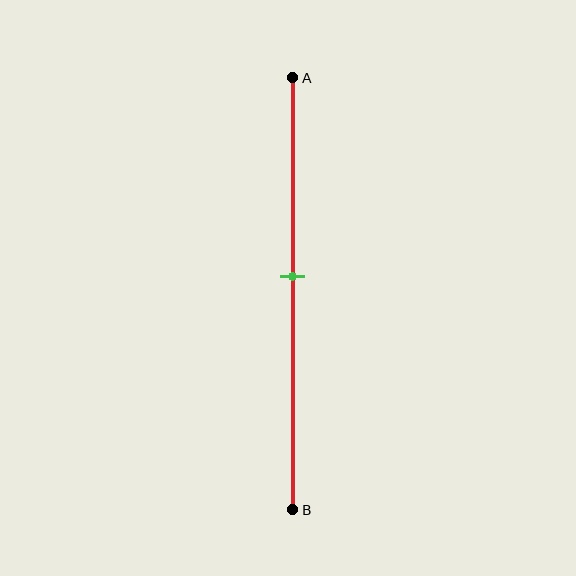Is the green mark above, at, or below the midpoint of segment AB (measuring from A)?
The green mark is above the midpoint of segment AB.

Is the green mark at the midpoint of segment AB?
No, the mark is at about 45% from A, not at the 50% midpoint.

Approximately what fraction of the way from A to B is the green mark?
The green mark is approximately 45% of the way from A to B.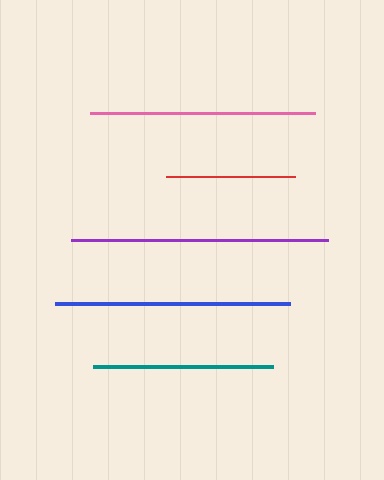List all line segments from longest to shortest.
From longest to shortest: purple, blue, pink, teal, red.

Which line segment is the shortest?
The red line is the shortest at approximately 129 pixels.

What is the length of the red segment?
The red segment is approximately 129 pixels long.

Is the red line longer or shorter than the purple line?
The purple line is longer than the red line.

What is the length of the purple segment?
The purple segment is approximately 257 pixels long.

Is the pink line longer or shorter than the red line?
The pink line is longer than the red line.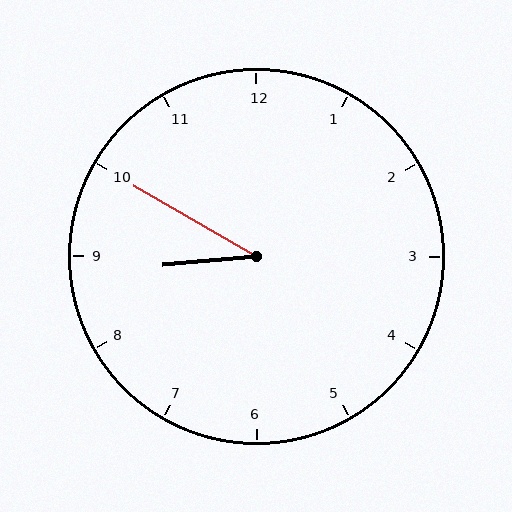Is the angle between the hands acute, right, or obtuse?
It is acute.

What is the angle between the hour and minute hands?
Approximately 35 degrees.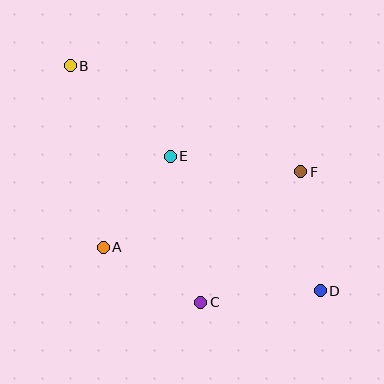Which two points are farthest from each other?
Points B and D are farthest from each other.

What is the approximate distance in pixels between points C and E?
The distance between C and E is approximately 149 pixels.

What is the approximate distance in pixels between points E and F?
The distance between E and F is approximately 132 pixels.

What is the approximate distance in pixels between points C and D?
The distance between C and D is approximately 120 pixels.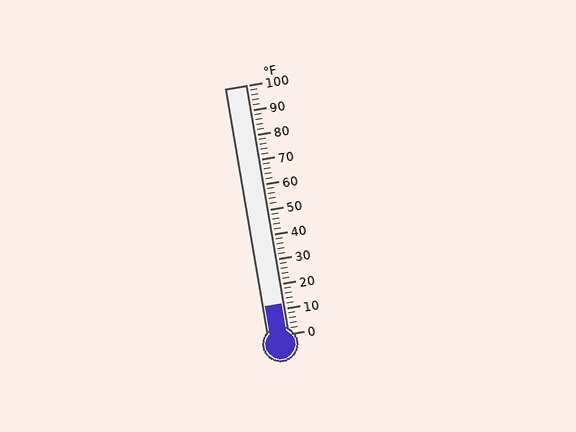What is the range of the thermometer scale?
The thermometer scale ranges from 0°F to 100°F.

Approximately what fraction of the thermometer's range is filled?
The thermometer is filled to approximately 10% of its range.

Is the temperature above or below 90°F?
The temperature is below 90°F.